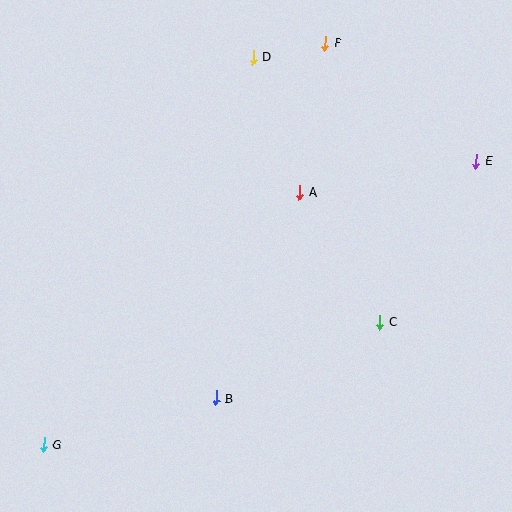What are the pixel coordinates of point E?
Point E is at (476, 161).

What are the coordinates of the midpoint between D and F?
The midpoint between D and F is at (289, 50).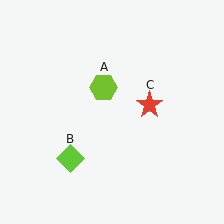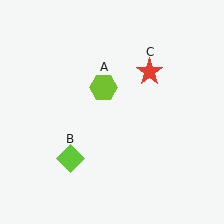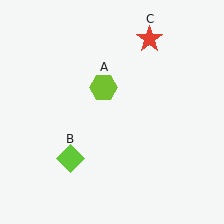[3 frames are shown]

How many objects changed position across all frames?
1 object changed position: red star (object C).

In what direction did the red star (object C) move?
The red star (object C) moved up.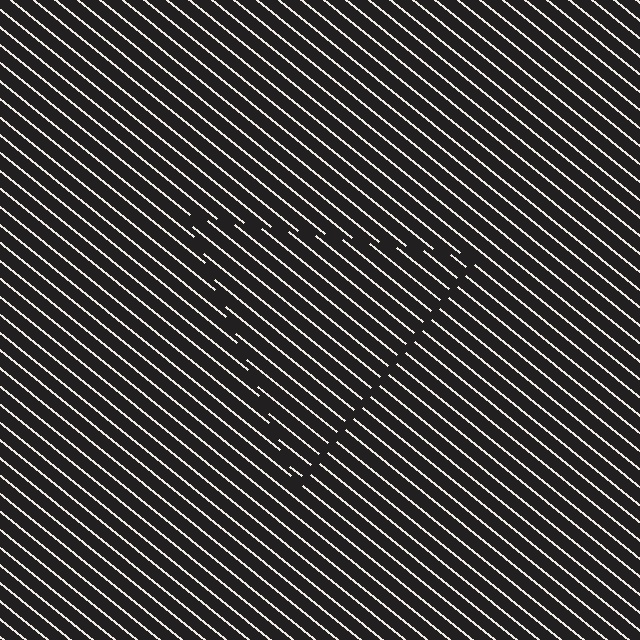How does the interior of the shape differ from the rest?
The interior of the shape contains the same grating, shifted by half a period — the contour is defined by the phase discontinuity where line-ends from the inner and outer gratings abut.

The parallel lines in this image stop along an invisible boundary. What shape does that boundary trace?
An illusory triangle. The interior of the shape contains the same grating, shifted by half a period — the contour is defined by the phase discontinuity where line-ends from the inner and outer gratings abut.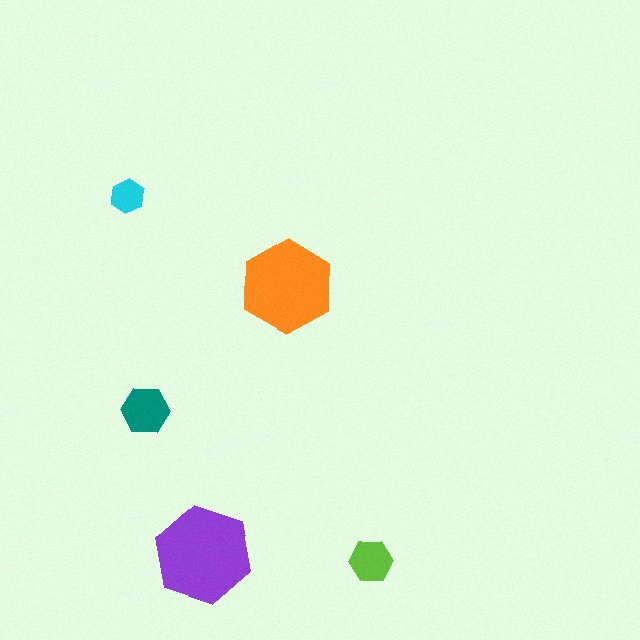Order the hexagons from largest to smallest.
the purple one, the orange one, the teal one, the lime one, the cyan one.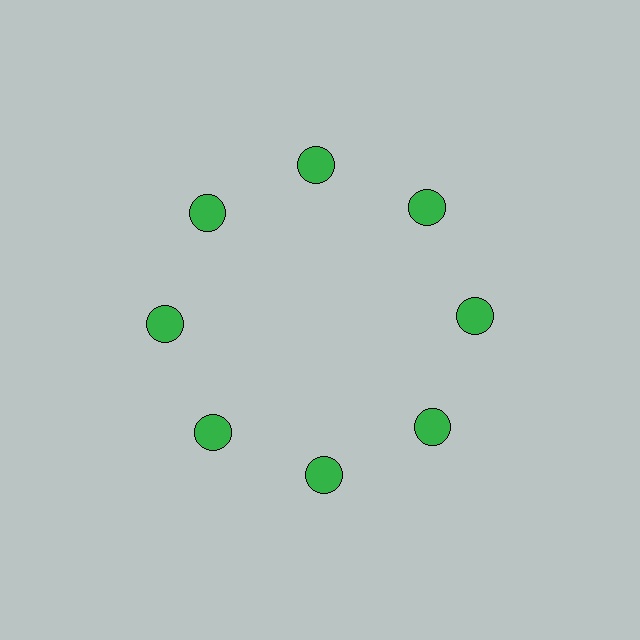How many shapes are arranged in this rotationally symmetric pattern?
There are 8 shapes, arranged in 8 groups of 1.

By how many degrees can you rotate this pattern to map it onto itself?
The pattern maps onto itself every 45 degrees of rotation.